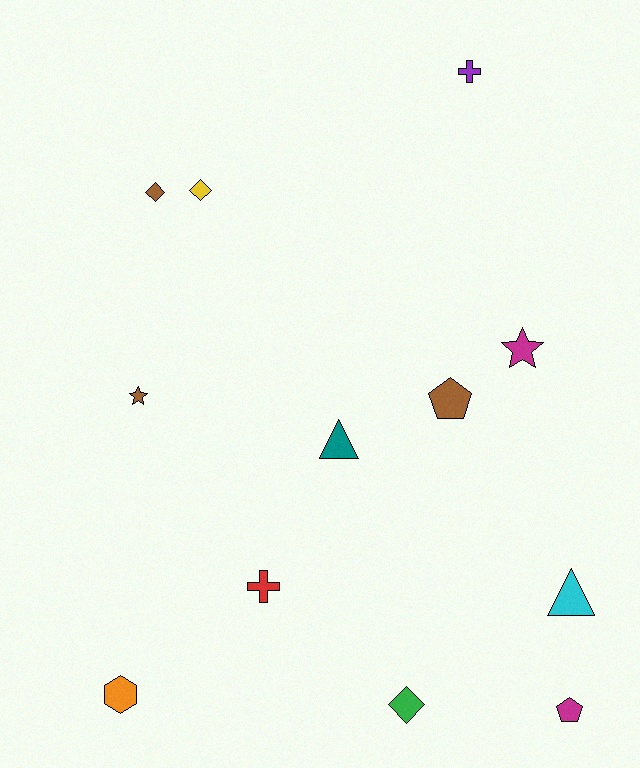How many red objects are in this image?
There is 1 red object.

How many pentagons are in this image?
There are 2 pentagons.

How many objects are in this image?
There are 12 objects.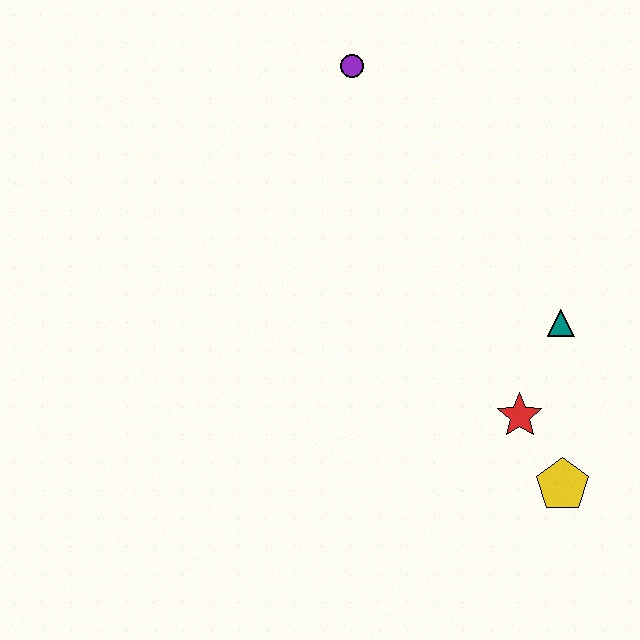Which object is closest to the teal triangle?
The red star is closest to the teal triangle.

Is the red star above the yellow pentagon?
Yes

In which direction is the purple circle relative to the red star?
The purple circle is above the red star.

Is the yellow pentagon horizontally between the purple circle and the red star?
No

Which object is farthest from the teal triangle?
The purple circle is farthest from the teal triangle.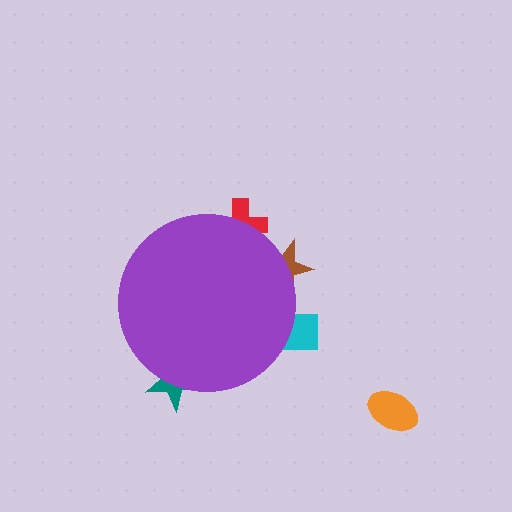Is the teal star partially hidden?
Yes, the teal star is partially hidden behind the purple circle.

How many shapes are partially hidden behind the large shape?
4 shapes are partially hidden.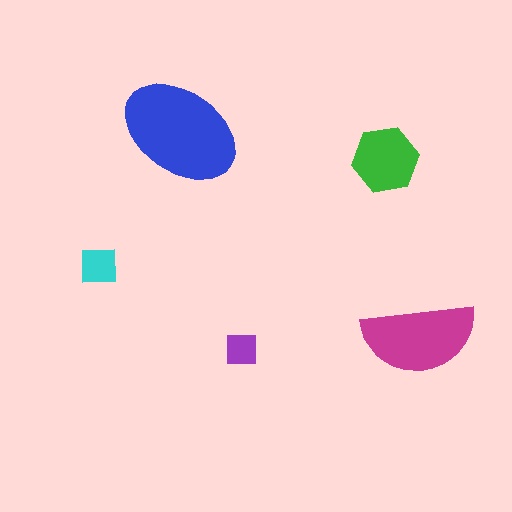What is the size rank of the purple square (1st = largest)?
5th.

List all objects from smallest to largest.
The purple square, the cyan square, the green hexagon, the magenta semicircle, the blue ellipse.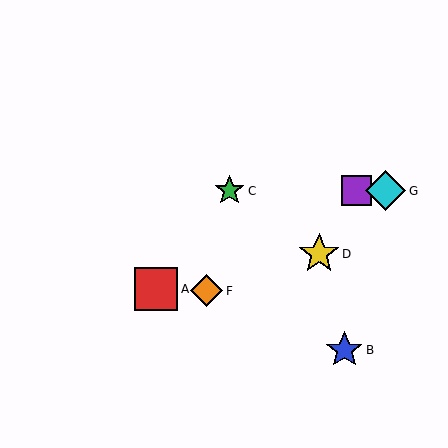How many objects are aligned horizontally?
3 objects (C, E, G) are aligned horizontally.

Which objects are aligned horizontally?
Objects C, E, G are aligned horizontally.